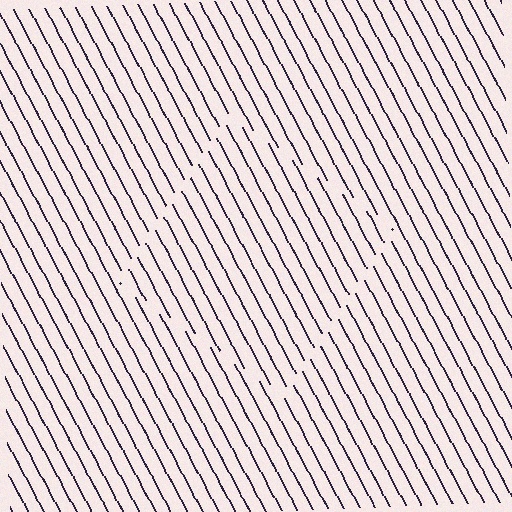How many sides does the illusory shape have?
4 sides — the line-ends trace a square.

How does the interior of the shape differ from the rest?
The interior of the shape contains the same grating, shifted by half a period — the contour is defined by the phase discontinuity where line-ends from the inner and outer gratings abut.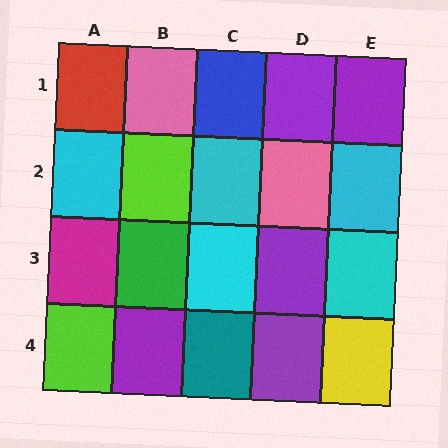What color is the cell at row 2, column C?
Cyan.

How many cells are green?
1 cell is green.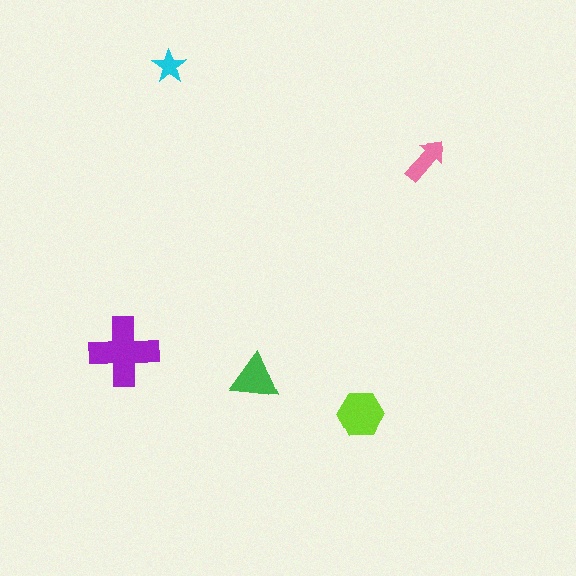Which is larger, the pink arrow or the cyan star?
The pink arrow.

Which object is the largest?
The purple cross.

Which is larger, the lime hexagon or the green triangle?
The lime hexagon.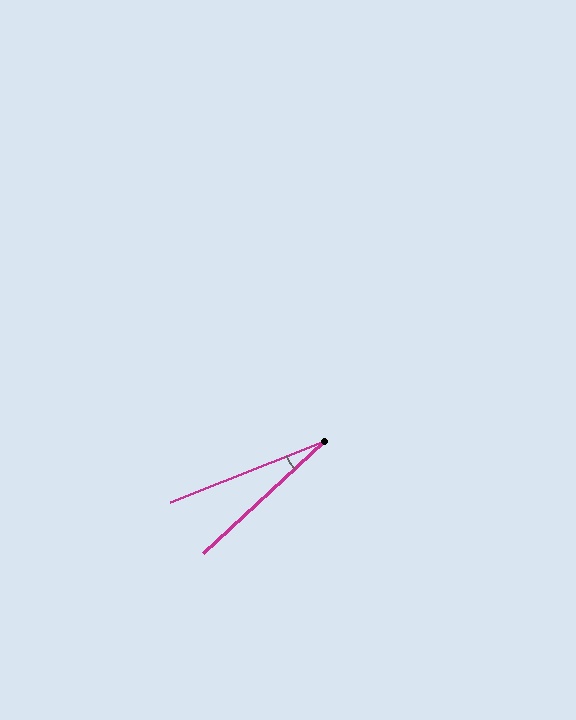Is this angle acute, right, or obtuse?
It is acute.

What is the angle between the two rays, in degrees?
Approximately 21 degrees.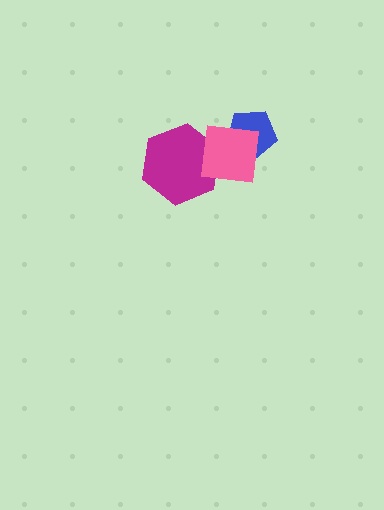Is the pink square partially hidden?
No, no other shape covers it.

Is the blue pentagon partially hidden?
Yes, it is partially covered by another shape.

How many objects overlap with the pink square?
2 objects overlap with the pink square.